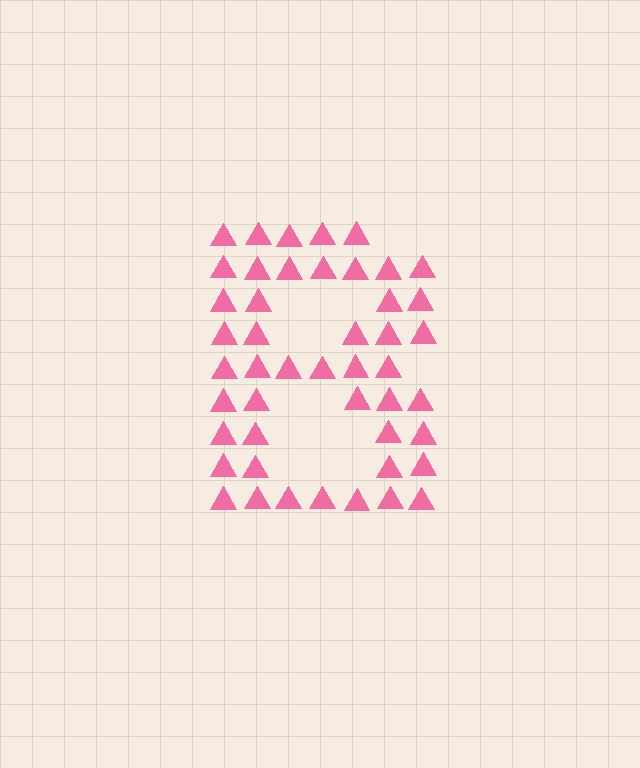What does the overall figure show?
The overall figure shows the letter B.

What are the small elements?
The small elements are triangles.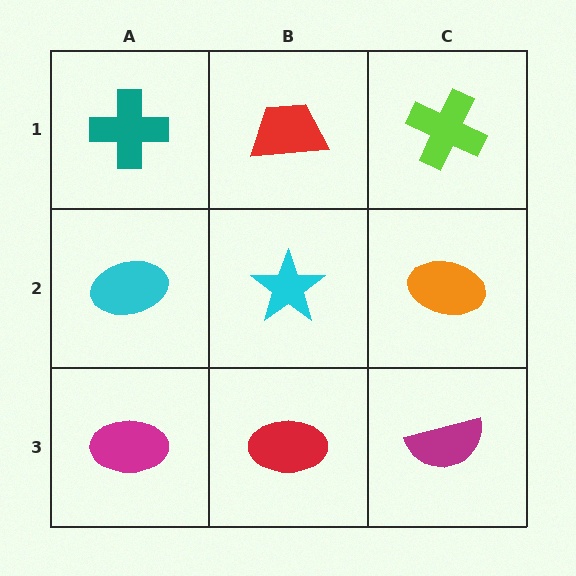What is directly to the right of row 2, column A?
A cyan star.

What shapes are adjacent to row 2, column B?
A red trapezoid (row 1, column B), a red ellipse (row 3, column B), a cyan ellipse (row 2, column A), an orange ellipse (row 2, column C).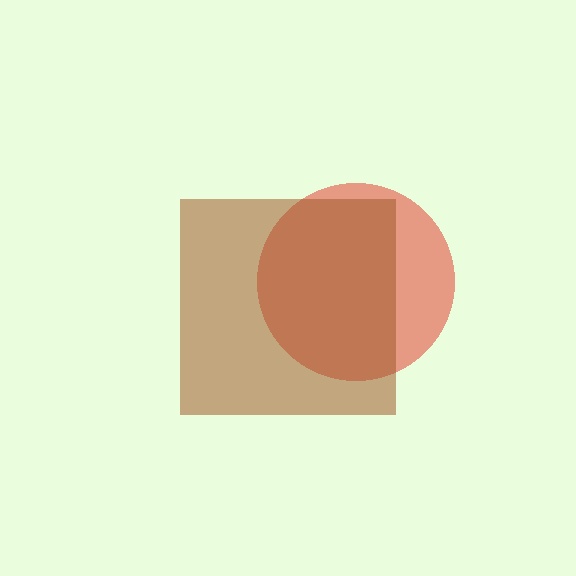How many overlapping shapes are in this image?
There are 2 overlapping shapes in the image.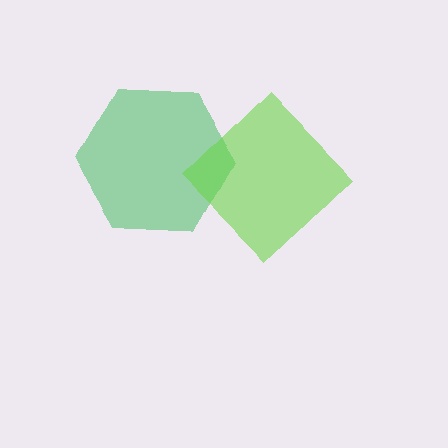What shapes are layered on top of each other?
The layered shapes are: a green hexagon, a lime diamond.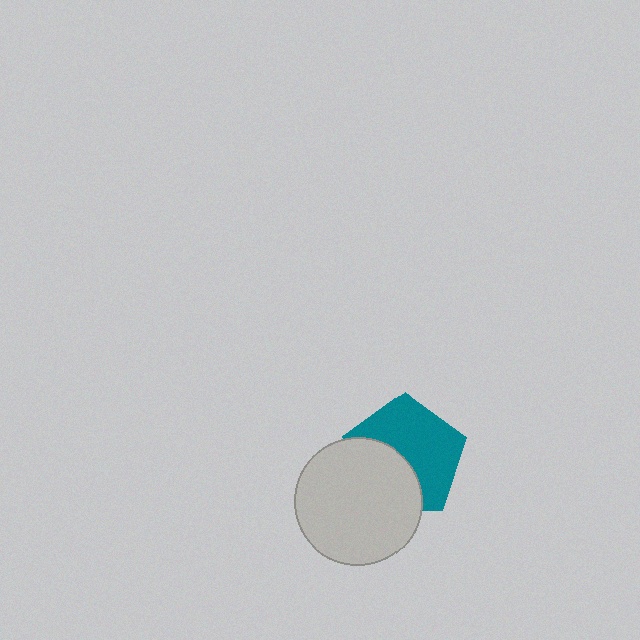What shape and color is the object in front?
The object in front is a light gray circle.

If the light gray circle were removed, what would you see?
You would see the complete teal pentagon.